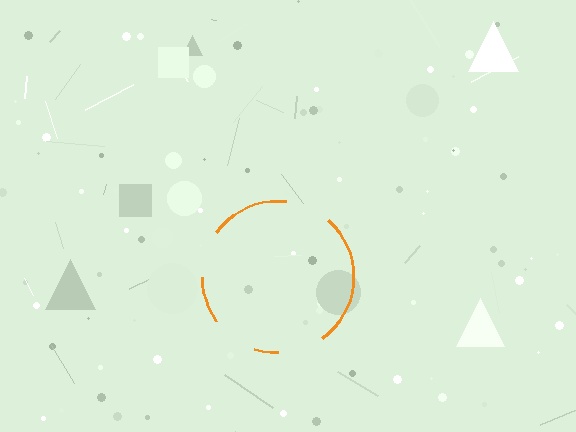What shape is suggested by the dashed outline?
The dashed outline suggests a circle.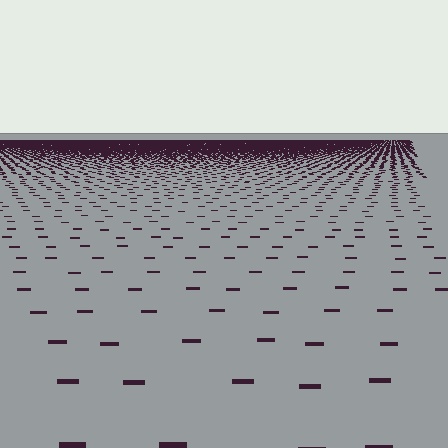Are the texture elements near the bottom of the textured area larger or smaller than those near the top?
Larger. Near the bottom, elements are closer to the viewer and appear at a bigger on-screen size.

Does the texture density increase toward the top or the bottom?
Density increases toward the top.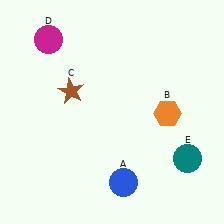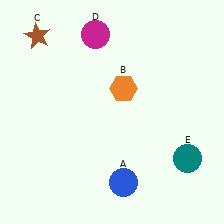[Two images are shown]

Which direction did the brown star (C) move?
The brown star (C) moved up.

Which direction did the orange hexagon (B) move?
The orange hexagon (B) moved left.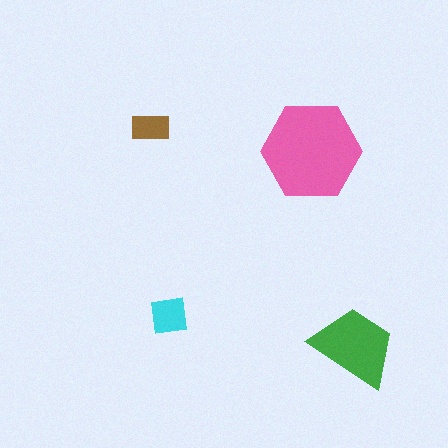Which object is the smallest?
The brown rectangle.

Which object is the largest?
The pink hexagon.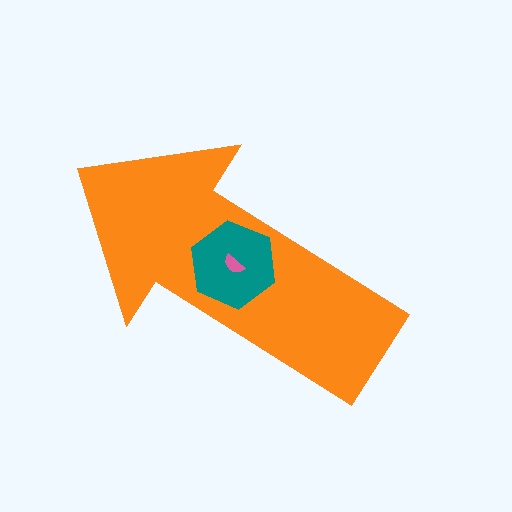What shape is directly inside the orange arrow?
The teal hexagon.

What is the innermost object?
The pink semicircle.